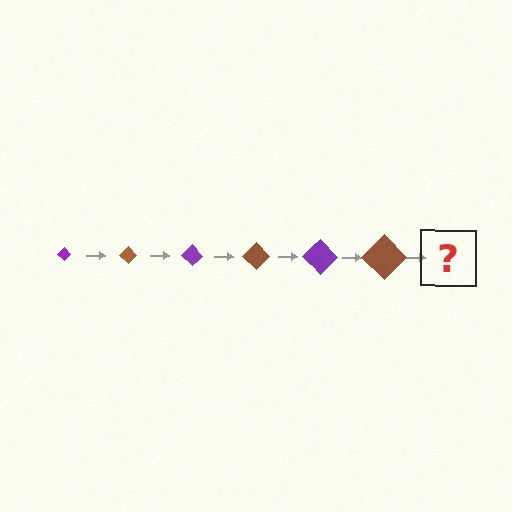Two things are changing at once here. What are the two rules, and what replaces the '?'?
The two rules are that the diamond grows larger each step and the color cycles through purple and brown. The '?' should be a purple diamond, larger than the previous one.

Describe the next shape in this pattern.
It should be a purple diamond, larger than the previous one.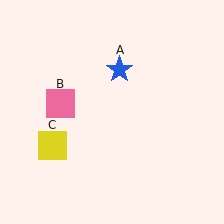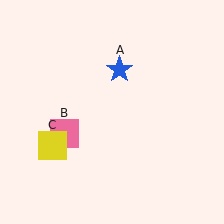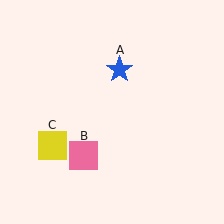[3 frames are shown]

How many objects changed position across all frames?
1 object changed position: pink square (object B).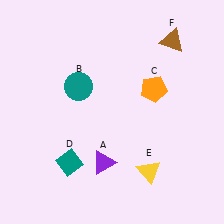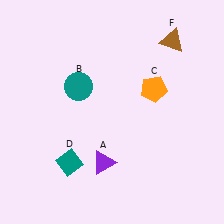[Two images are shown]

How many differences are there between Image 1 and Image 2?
There is 1 difference between the two images.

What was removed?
The yellow triangle (E) was removed in Image 2.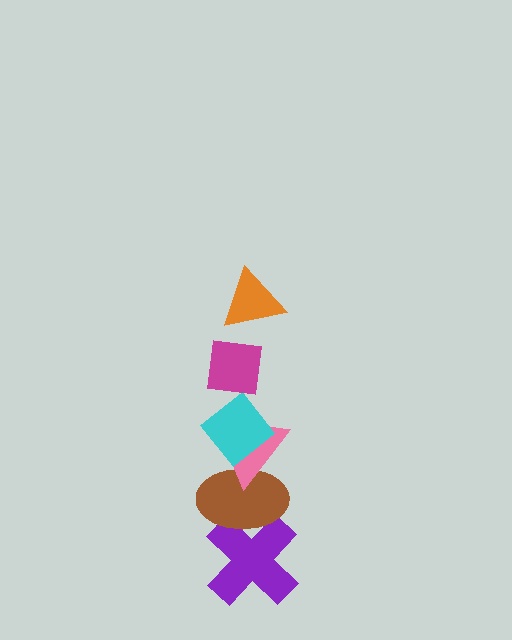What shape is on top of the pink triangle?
The cyan diamond is on top of the pink triangle.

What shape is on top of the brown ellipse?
The pink triangle is on top of the brown ellipse.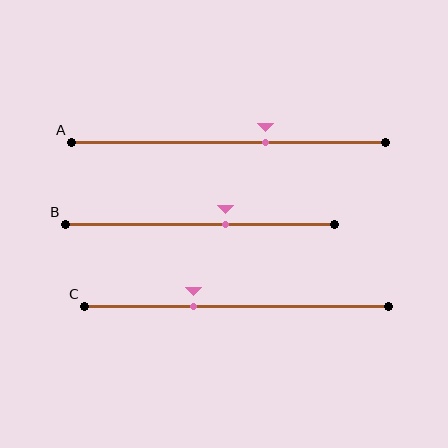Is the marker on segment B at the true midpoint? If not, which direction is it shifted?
No, the marker on segment B is shifted to the right by about 9% of the segment length.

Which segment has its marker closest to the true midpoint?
Segment B has its marker closest to the true midpoint.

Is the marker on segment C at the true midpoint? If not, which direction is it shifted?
No, the marker on segment C is shifted to the left by about 14% of the segment length.